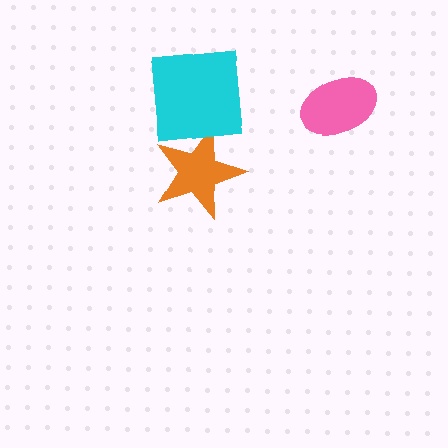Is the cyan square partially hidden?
No, no other shape covers it.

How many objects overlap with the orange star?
1 object overlaps with the orange star.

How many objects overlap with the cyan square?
1 object overlaps with the cyan square.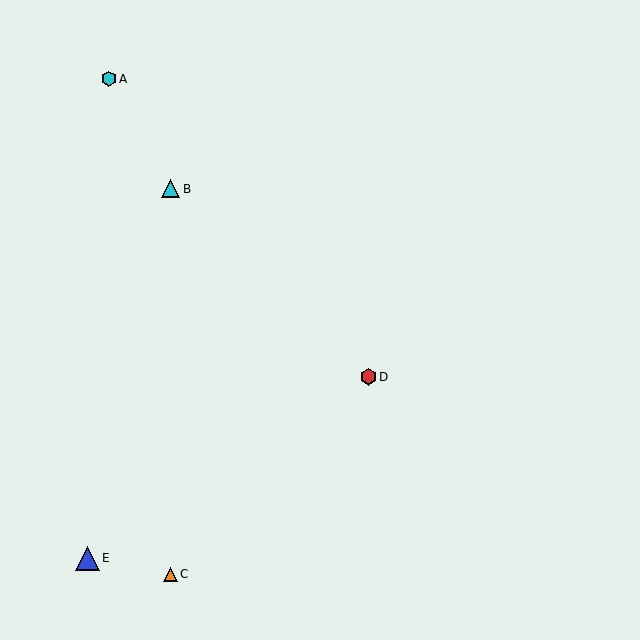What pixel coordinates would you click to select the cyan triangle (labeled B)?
Click at (171, 189) to select the cyan triangle B.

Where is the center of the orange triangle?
The center of the orange triangle is at (170, 574).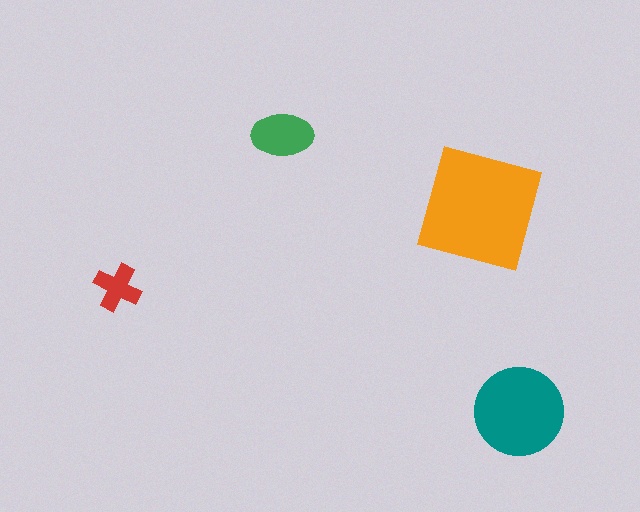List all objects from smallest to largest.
The red cross, the green ellipse, the teal circle, the orange square.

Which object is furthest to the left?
The red cross is leftmost.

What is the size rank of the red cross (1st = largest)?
4th.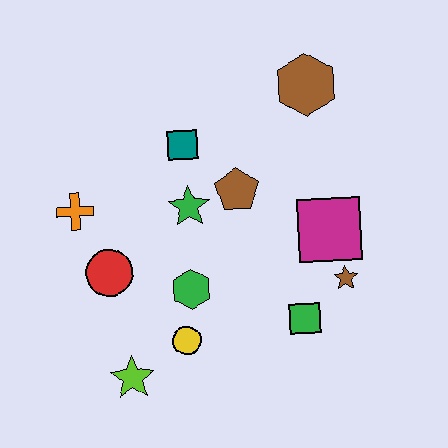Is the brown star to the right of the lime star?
Yes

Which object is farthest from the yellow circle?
The brown hexagon is farthest from the yellow circle.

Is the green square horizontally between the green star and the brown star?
Yes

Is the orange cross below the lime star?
No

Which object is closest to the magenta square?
The brown star is closest to the magenta square.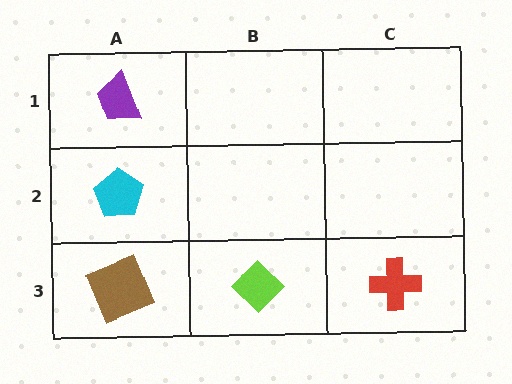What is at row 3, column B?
A lime diamond.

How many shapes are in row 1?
1 shape.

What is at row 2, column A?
A cyan pentagon.